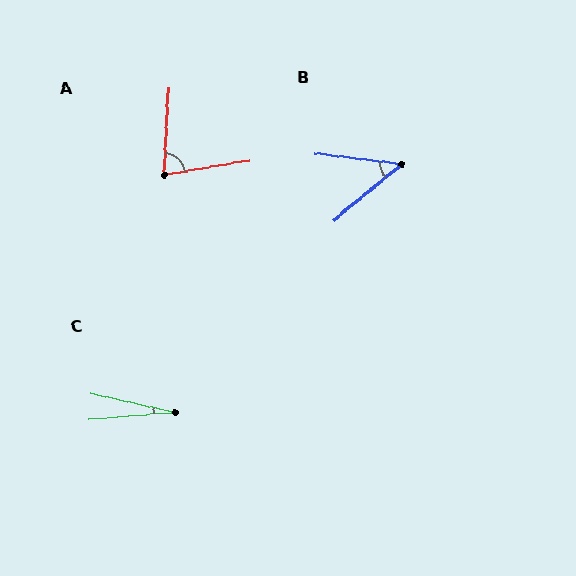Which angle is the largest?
A, at approximately 78 degrees.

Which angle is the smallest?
C, at approximately 17 degrees.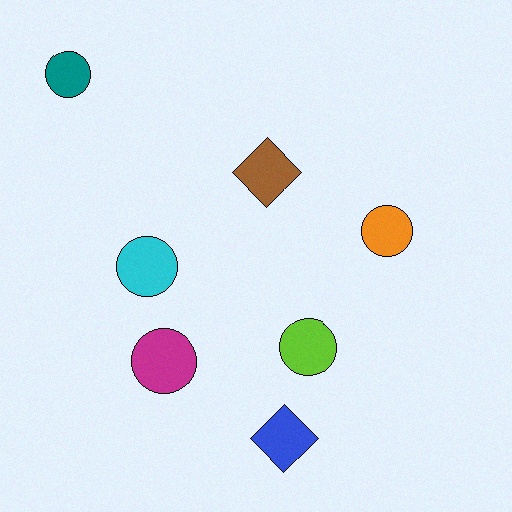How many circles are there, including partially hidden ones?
There are 5 circles.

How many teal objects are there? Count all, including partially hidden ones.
There is 1 teal object.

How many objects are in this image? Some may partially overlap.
There are 7 objects.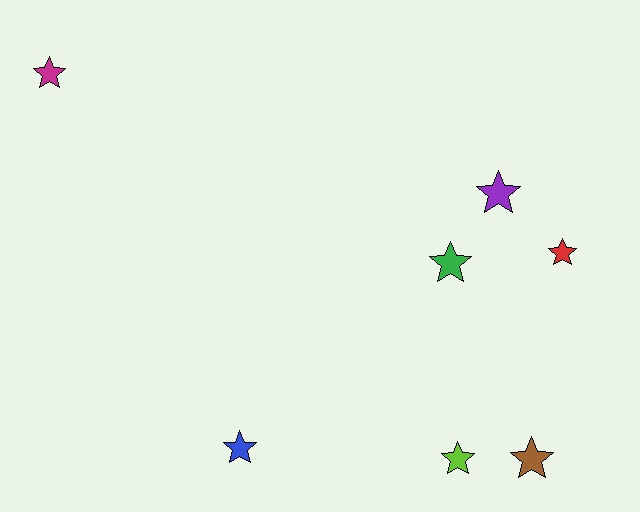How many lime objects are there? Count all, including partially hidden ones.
There is 1 lime object.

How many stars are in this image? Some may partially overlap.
There are 7 stars.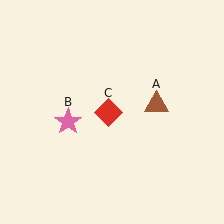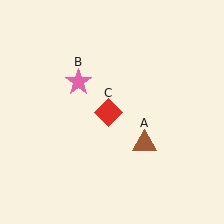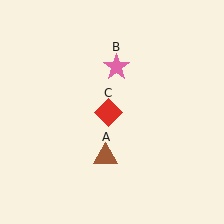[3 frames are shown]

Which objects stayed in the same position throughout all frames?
Red diamond (object C) remained stationary.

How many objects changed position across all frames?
2 objects changed position: brown triangle (object A), pink star (object B).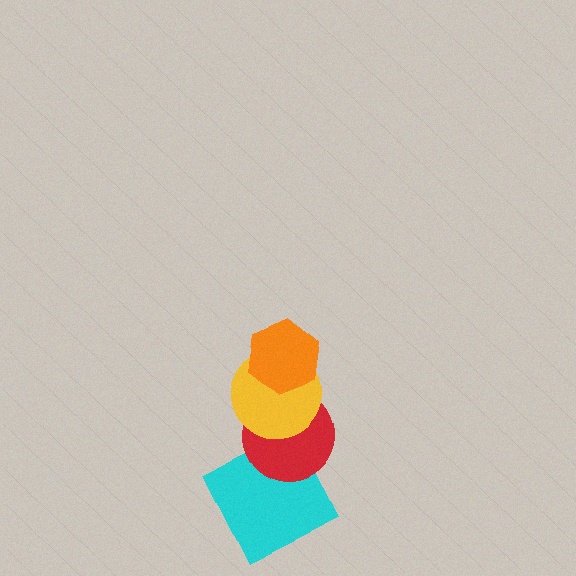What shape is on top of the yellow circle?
The orange hexagon is on top of the yellow circle.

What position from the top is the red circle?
The red circle is 3rd from the top.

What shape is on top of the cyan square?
The red circle is on top of the cyan square.